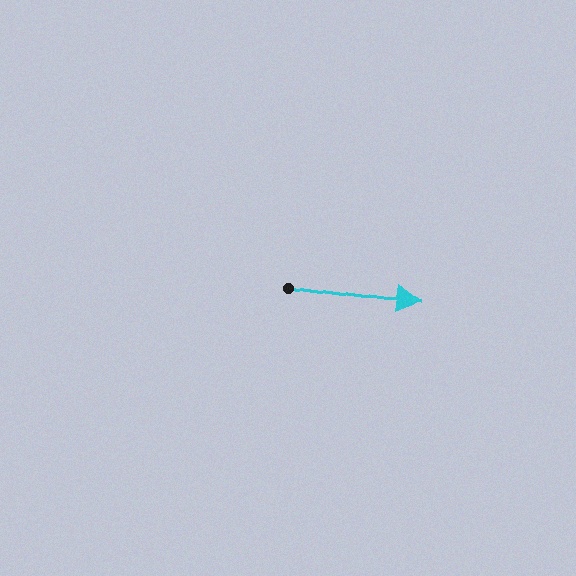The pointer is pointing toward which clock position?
Roughly 3 o'clock.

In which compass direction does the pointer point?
East.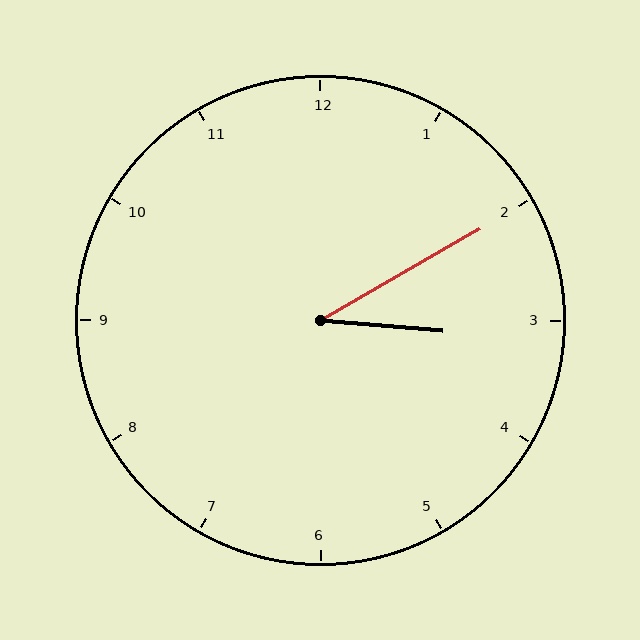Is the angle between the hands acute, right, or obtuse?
It is acute.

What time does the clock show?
3:10.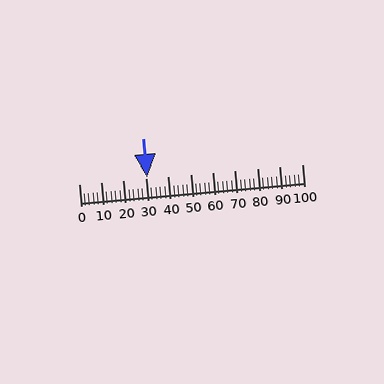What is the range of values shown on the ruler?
The ruler shows values from 0 to 100.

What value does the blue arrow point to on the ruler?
The blue arrow points to approximately 31.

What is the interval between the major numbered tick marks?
The major tick marks are spaced 10 units apart.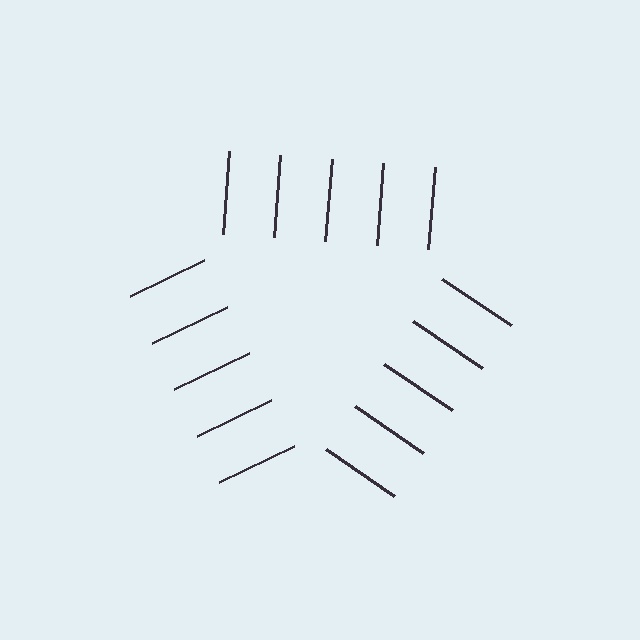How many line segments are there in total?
15 — 5 along each of the 3 edges.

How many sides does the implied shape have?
3 sides — the line-ends trace a triangle.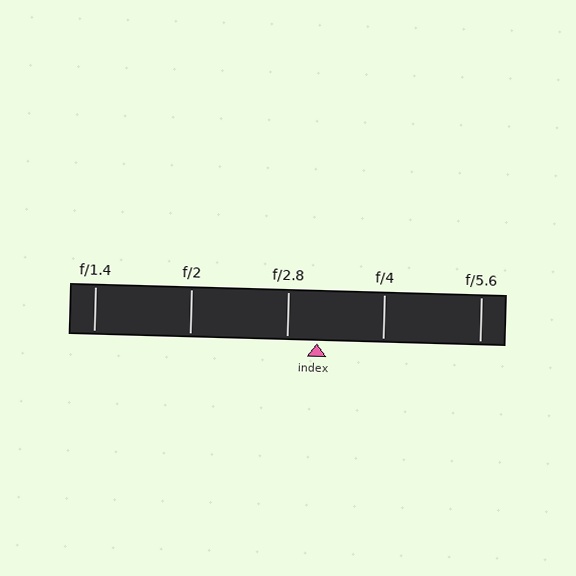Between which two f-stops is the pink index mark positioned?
The index mark is between f/2.8 and f/4.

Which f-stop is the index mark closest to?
The index mark is closest to f/2.8.